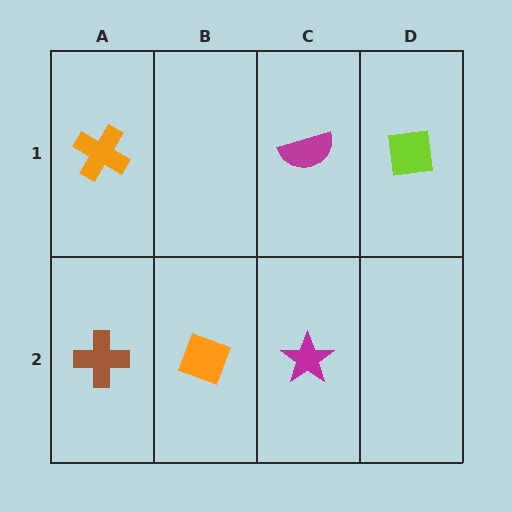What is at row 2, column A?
A brown cross.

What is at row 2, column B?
An orange diamond.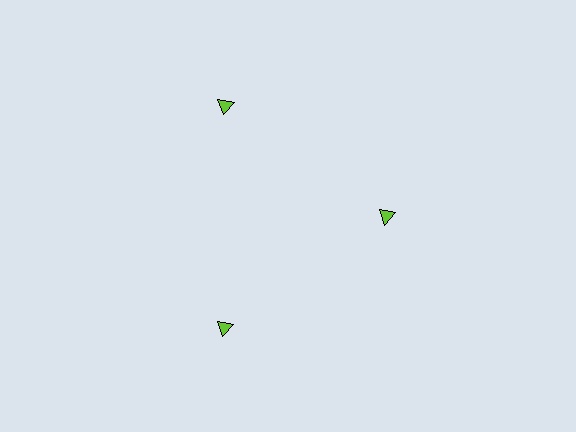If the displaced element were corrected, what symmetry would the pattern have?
It would have 3-fold rotational symmetry — the pattern would map onto itself every 120 degrees.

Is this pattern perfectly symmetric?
No. The 3 lime triangles are arranged in a ring, but one element near the 3 o'clock position is pulled inward toward the center, breaking the 3-fold rotational symmetry.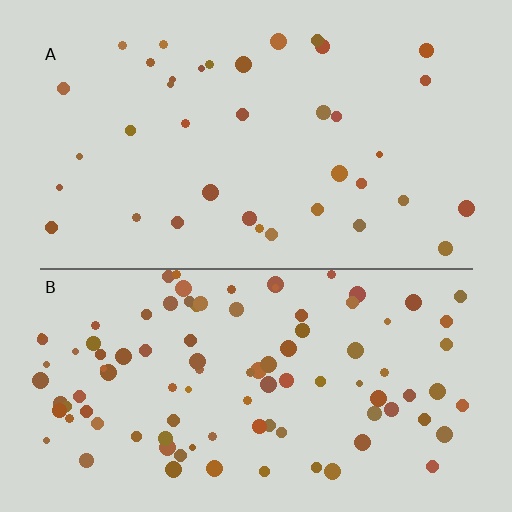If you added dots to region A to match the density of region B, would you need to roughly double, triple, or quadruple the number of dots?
Approximately triple.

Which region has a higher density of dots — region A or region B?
B (the bottom).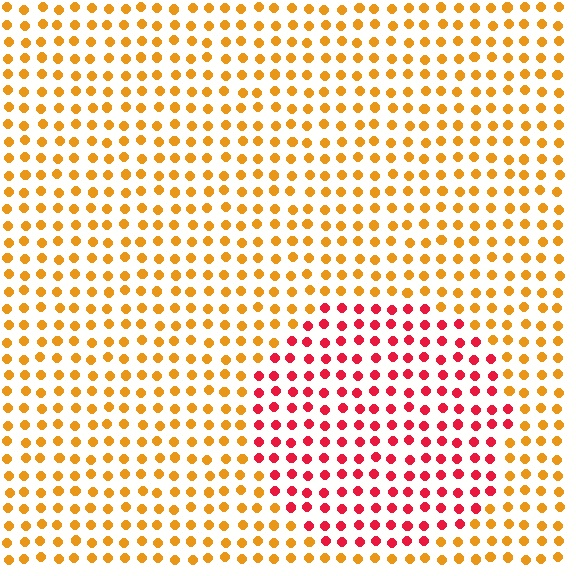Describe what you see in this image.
The image is filled with small orange elements in a uniform arrangement. A circle-shaped region is visible where the elements are tinted to a slightly different hue, forming a subtle color boundary.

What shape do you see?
I see a circle.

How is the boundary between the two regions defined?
The boundary is defined purely by a slight shift in hue (about 47 degrees). Spacing, size, and orientation are identical on both sides.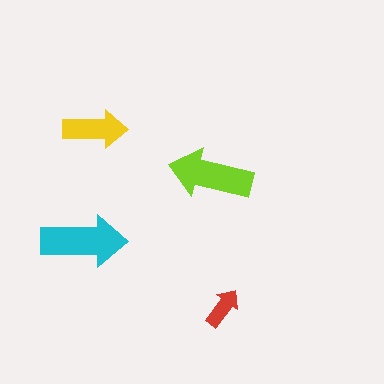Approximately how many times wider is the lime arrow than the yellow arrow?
About 1.5 times wider.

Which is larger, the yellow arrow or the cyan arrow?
The cyan one.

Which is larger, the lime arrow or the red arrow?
The lime one.